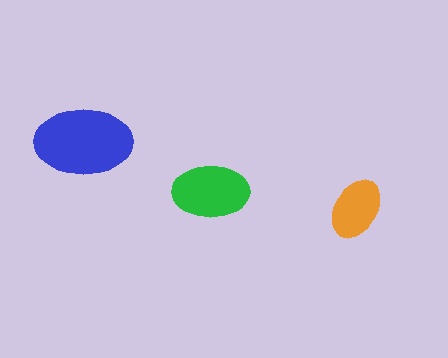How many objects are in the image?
There are 3 objects in the image.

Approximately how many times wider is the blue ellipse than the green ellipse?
About 1.5 times wider.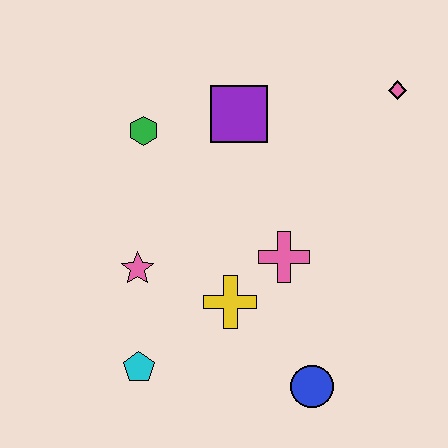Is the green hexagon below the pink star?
No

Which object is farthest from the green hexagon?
The blue circle is farthest from the green hexagon.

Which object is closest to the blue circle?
The yellow cross is closest to the blue circle.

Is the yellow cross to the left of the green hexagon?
No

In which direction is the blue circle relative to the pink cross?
The blue circle is below the pink cross.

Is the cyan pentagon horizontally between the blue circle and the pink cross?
No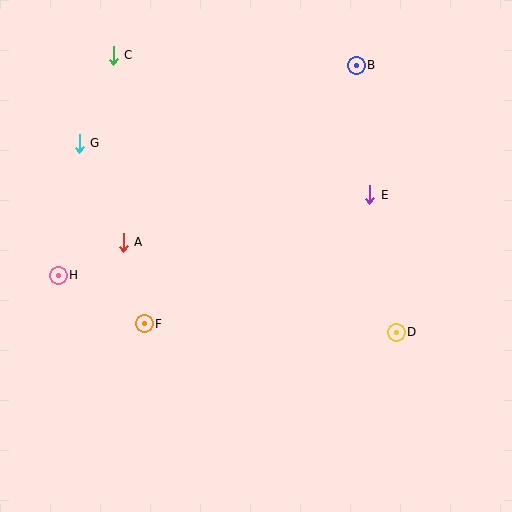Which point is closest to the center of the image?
Point E at (370, 195) is closest to the center.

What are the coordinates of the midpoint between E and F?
The midpoint between E and F is at (257, 259).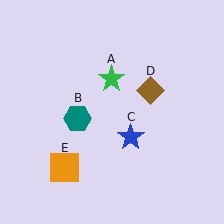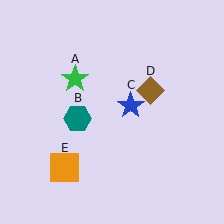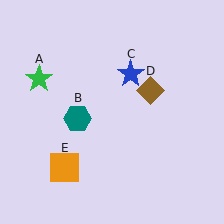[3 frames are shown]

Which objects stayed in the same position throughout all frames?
Teal hexagon (object B) and brown diamond (object D) and orange square (object E) remained stationary.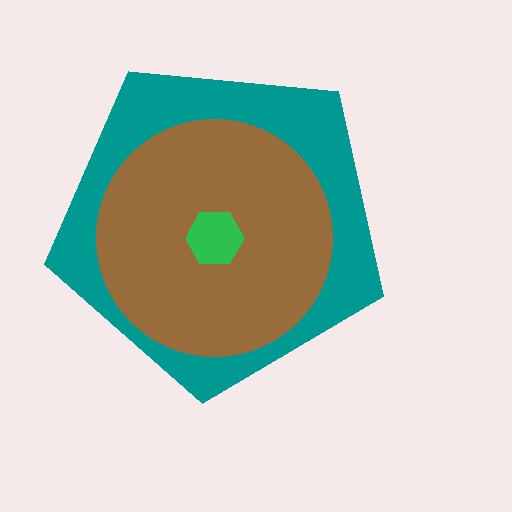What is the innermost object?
The green hexagon.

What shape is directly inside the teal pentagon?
The brown circle.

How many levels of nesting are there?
3.